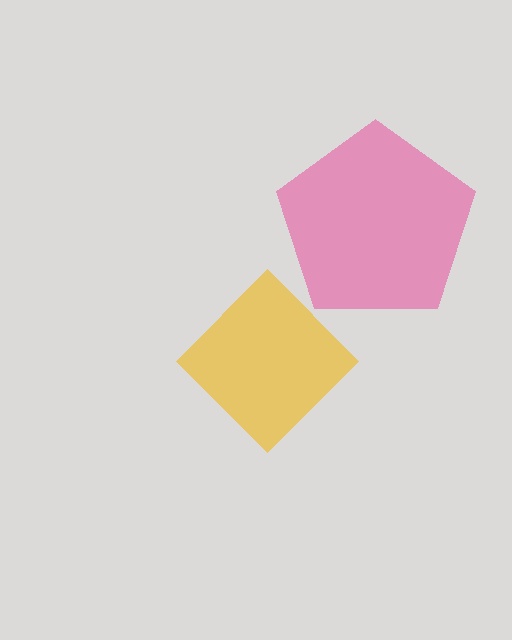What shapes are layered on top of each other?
The layered shapes are: a pink pentagon, a yellow diamond.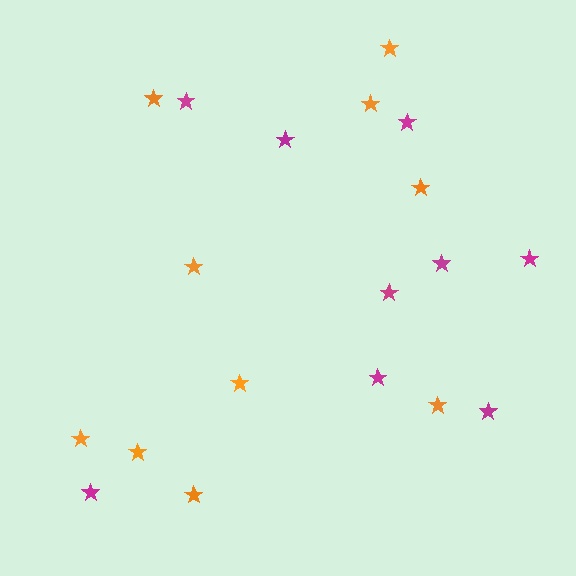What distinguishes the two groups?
There are 2 groups: one group of magenta stars (9) and one group of orange stars (10).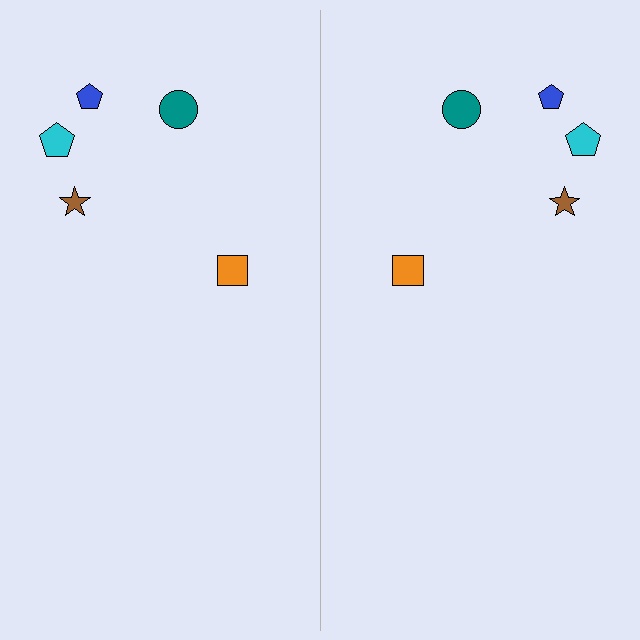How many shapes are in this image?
There are 10 shapes in this image.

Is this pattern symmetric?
Yes, this pattern has bilateral (reflection) symmetry.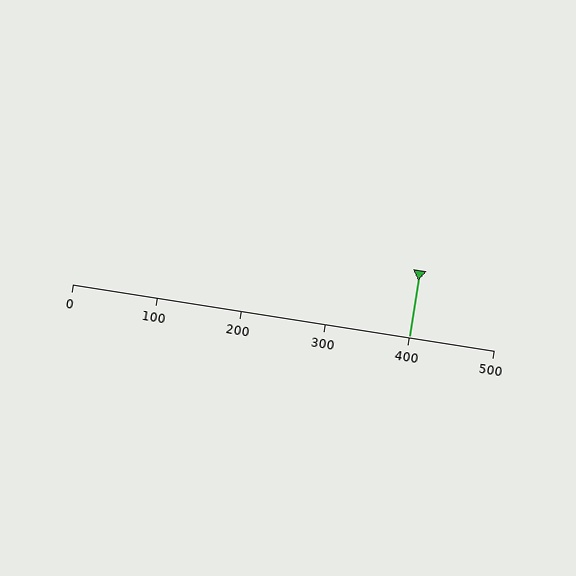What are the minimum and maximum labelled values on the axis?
The axis runs from 0 to 500.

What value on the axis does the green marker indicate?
The marker indicates approximately 400.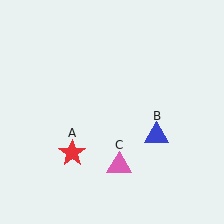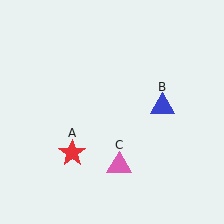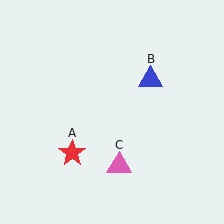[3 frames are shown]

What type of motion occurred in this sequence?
The blue triangle (object B) rotated counterclockwise around the center of the scene.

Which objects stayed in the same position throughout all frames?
Red star (object A) and pink triangle (object C) remained stationary.